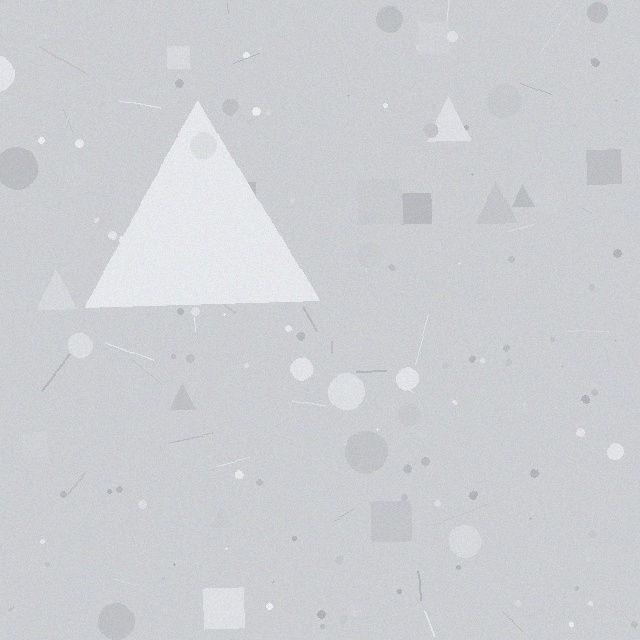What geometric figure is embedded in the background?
A triangle is embedded in the background.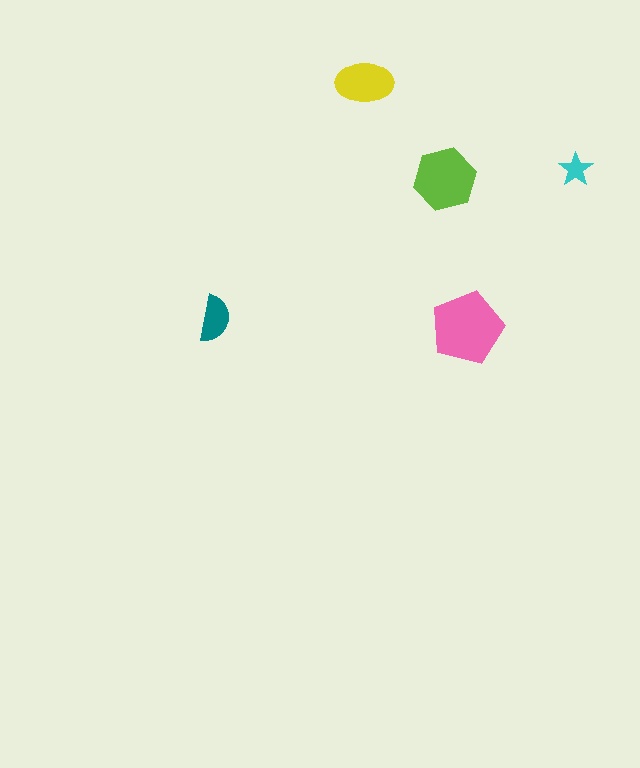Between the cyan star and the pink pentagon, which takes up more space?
The pink pentagon.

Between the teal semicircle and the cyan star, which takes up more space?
The teal semicircle.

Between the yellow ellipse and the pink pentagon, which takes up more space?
The pink pentagon.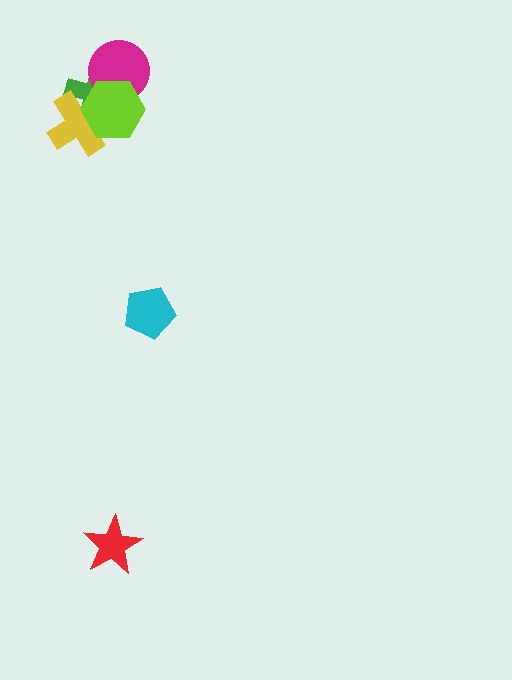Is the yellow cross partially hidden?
Yes, it is partially covered by another shape.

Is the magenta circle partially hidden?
Yes, it is partially covered by another shape.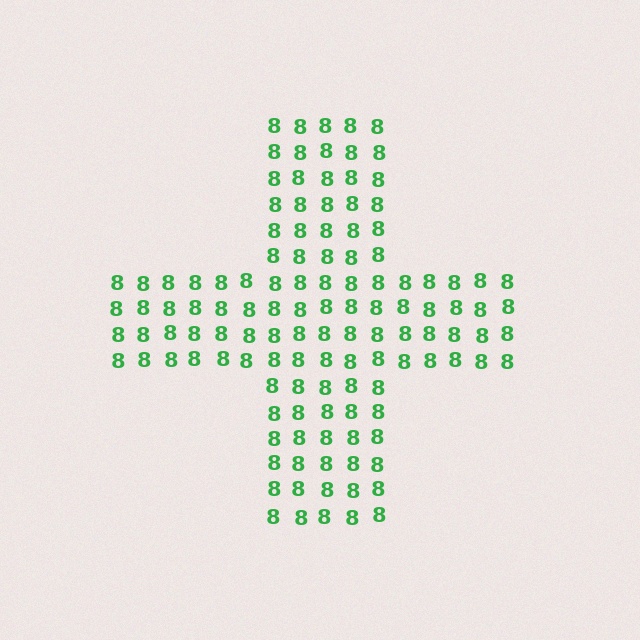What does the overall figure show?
The overall figure shows a cross.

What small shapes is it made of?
It is made of small digit 8's.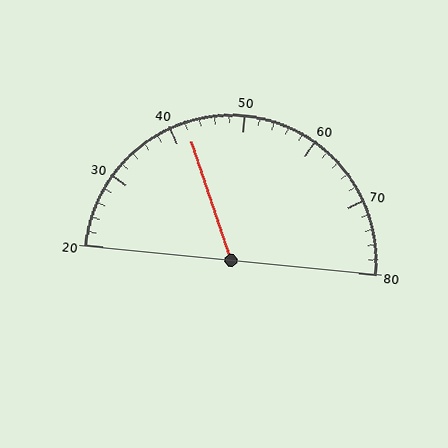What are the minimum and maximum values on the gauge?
The gauge ranges from 20 to 80.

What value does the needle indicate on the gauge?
The needle indicates approximately 42.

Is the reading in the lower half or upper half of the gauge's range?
The reading is in the lower half of the range (20 to 80).